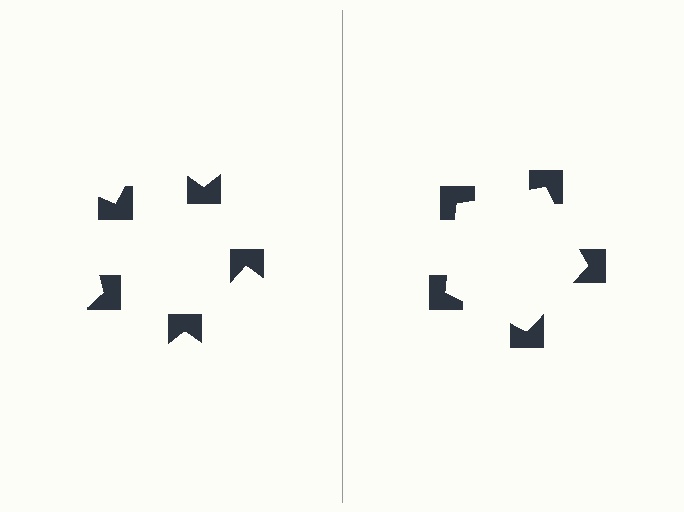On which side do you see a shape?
An illusory pentagon appears on the right side. On the left side the wedge cuts are rotated, so no coherent shape forms.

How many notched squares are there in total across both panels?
10 — 5 on each side.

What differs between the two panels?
The notched squares are positioned identically on both sides; only the wedge orientations differ. On the right they align to a pentagon; on the left they are misaligned.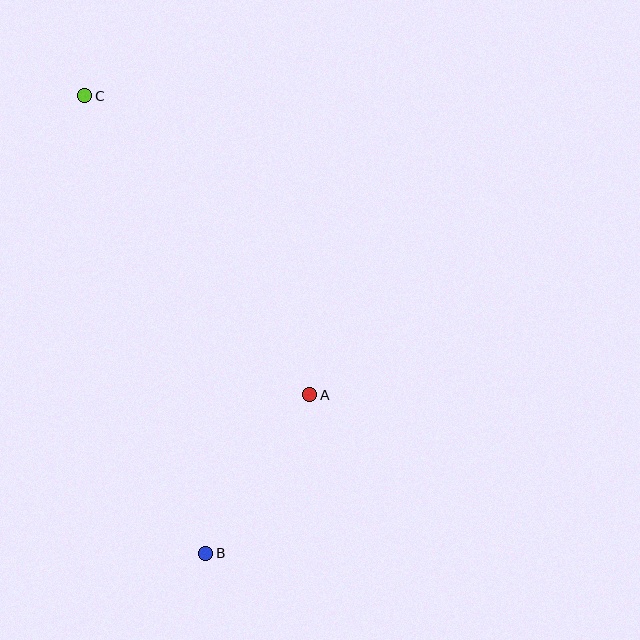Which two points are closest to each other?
Points A and B are closest to each other.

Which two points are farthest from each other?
Points B and C are farthest from each other.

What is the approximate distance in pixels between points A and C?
The distance between A and C is approximately 374 pixels.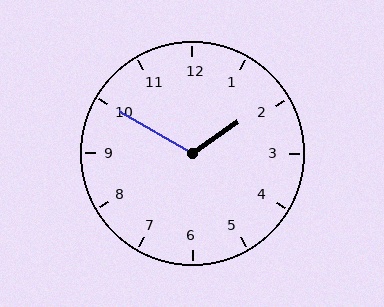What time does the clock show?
1:50.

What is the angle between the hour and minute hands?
Approximately 115 degrees.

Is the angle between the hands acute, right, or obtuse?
It is obtuse.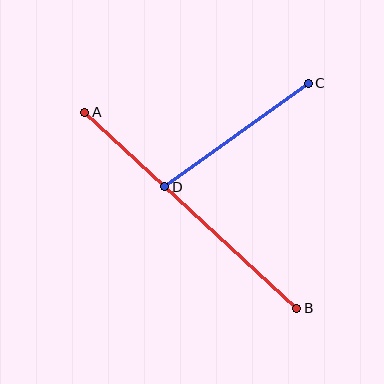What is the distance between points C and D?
The distance is approximately 177 pixels.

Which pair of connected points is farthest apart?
Points A and B are farthest apart.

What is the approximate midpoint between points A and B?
The midpoint is at approximately (191, 210) pixels.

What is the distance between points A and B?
The distance is approximately 289 pixels.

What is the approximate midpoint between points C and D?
The midpoint is at approximately (237, 135) pixels.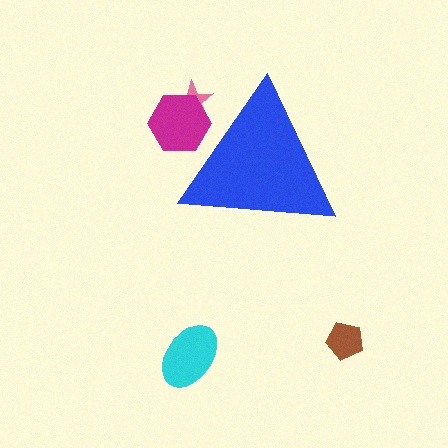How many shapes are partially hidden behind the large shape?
2 shapes are partially hidden.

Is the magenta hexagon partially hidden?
Yes, the magenta hexagon is partially hidden behind the blue triangle.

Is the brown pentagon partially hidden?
No, the brown pentagon is fully visible.